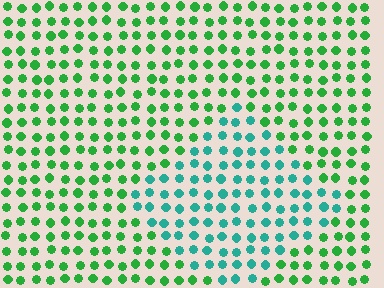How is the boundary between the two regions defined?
The boundary is defined purely by a slight shift in hue (about 42 degrees). Spacing, size, and orientation are identical on both sides.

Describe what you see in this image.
The image is filled with small green elements in a uniform arrangement. A diamond-shaped region is visible where the elements are tinted to a slightly different hue, forming a subtle color boundary.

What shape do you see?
I see a diamond.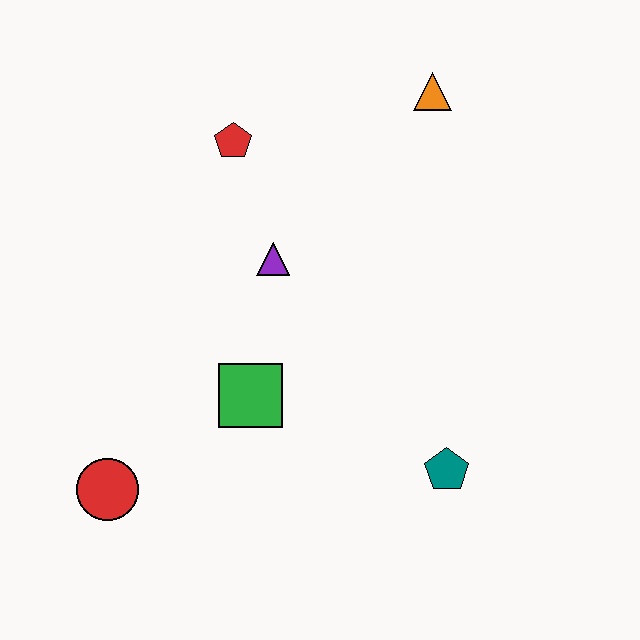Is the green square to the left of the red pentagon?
No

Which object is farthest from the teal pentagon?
The red pentagon is farthest from the teal pentagon.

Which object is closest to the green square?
The purple triangle is closest to the green square.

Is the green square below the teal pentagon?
No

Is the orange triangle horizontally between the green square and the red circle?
No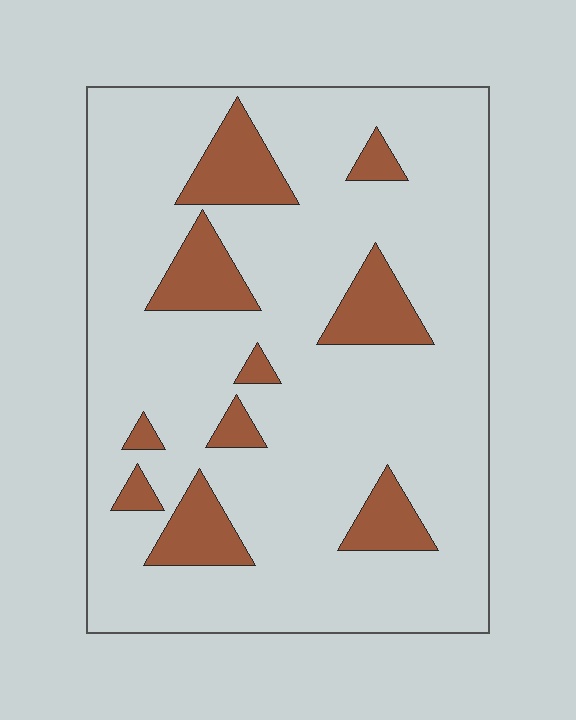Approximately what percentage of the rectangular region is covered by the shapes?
Approximately 15%.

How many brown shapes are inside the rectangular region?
10.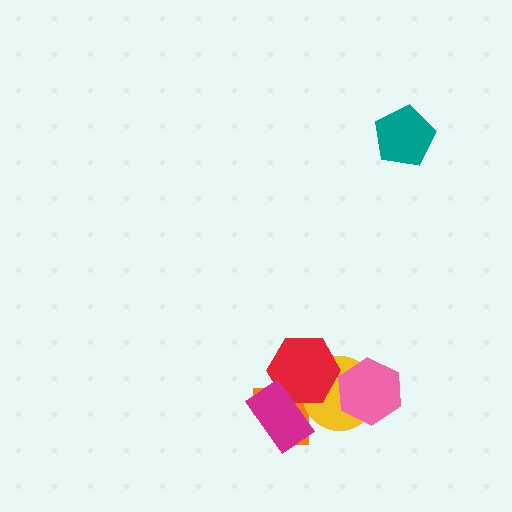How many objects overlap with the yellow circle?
3 objects overlap with the yellow circle.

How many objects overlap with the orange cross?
3 objects overlap with the orange cross.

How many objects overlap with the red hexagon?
3 objects overlap with the red hexagon.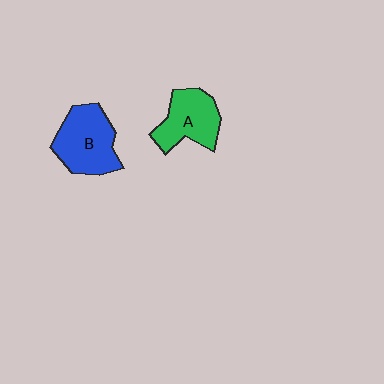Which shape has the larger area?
Shape B (blue).